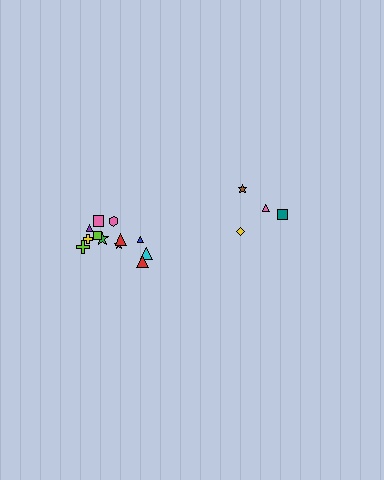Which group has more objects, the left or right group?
The left group.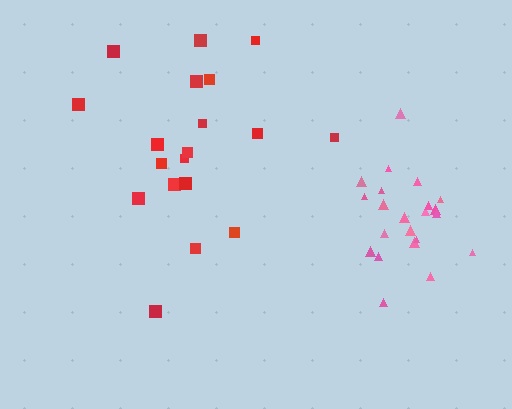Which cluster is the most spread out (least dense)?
Red.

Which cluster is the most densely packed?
Pink.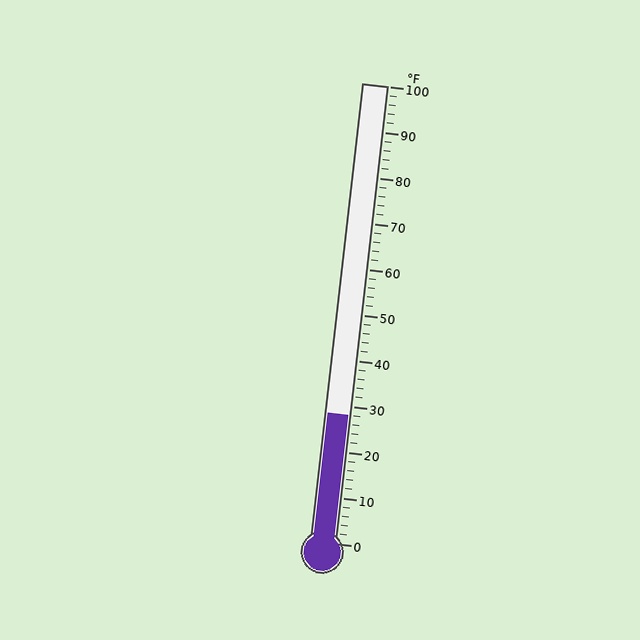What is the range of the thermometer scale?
The thermometer scale ranges from 0°F to 100°F.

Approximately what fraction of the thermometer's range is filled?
The thermometer is filled to approximately 30% of its range.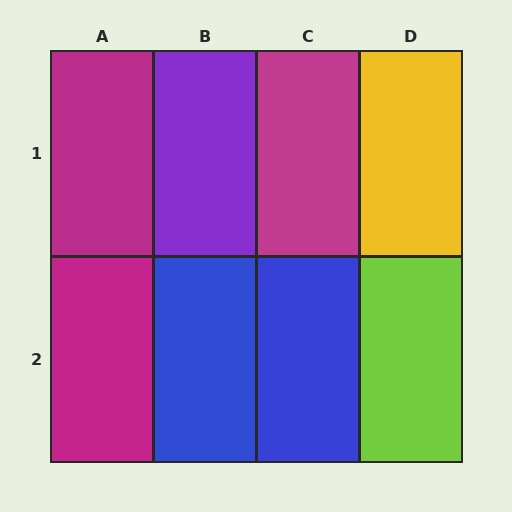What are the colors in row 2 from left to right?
Magenta, blue, blue, lime.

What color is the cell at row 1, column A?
Magenta.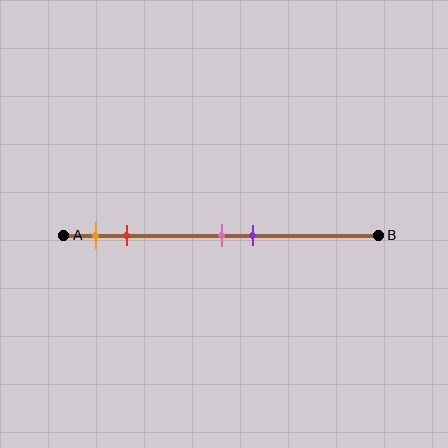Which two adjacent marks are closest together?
The pink and purple marks are the closest adjacent pair.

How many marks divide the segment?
There are 4 marks dividing the segment.